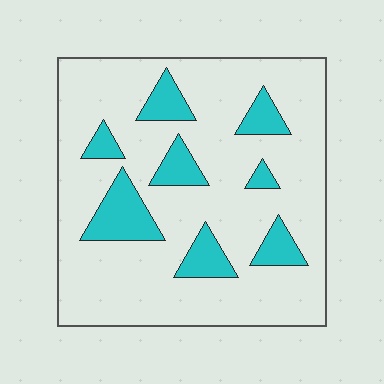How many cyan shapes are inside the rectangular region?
8.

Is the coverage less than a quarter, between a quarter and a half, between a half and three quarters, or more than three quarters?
Less than a quarter.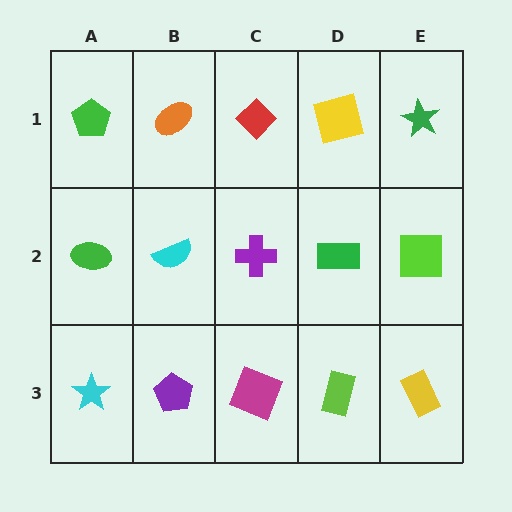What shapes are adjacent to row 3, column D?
A green rectangle (row 2, column D), a magenta square (row 3, column C), a yellow rectangle (row 3, column E).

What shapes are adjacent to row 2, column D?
A yellow square (row 1, column D), a lime rectangle (row 3, column D), a purple cross (row 2, column C), a lime square (row 2, column E).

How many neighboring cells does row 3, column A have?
2.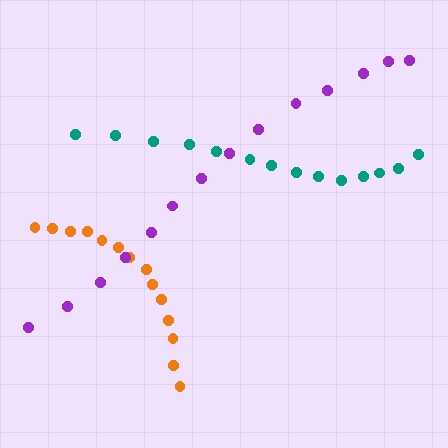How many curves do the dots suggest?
There are 3 distinct paths.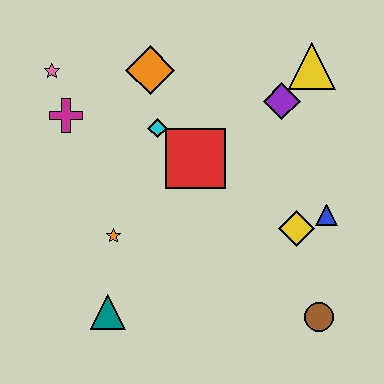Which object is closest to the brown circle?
The yellow diamond is closest to the brown circle.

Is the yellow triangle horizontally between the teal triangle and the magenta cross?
No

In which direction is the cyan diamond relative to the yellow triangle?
The cyan diamond is to the left of the yellow triangle.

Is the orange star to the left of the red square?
Yes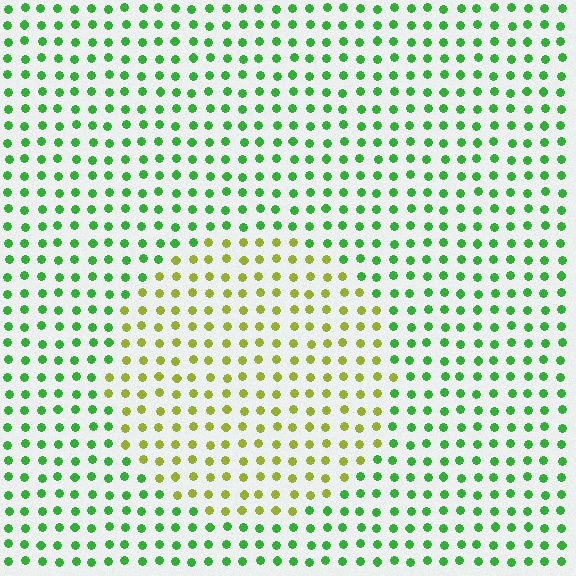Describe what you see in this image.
The image is filled with small green elements in a uniform arrangement. A circle-shaped region is visible where the elements are tinted to a slightly different hue, forming a subtle color boundary.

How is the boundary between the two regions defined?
The boundary is defined purely by a slight shift in hue (about 51 degrees). Spacing, size, and orientation are identical on both sides.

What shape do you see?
I see a circle.